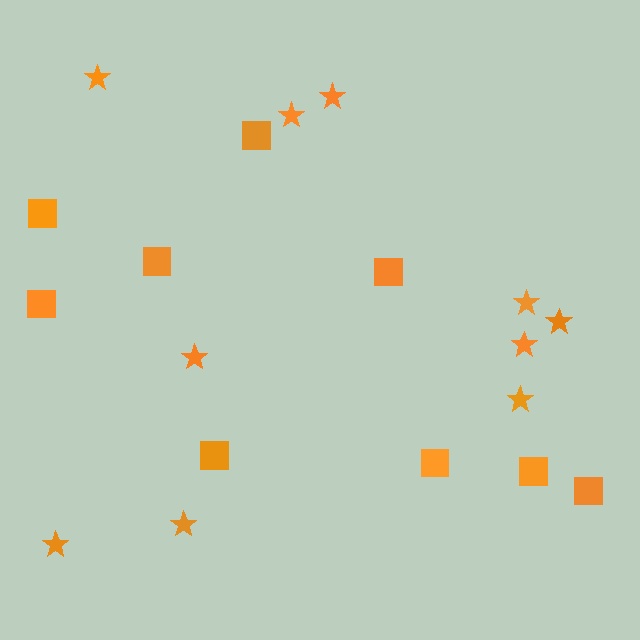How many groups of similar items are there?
There are 2 groups: one group of stars (10) and one group of squares (9).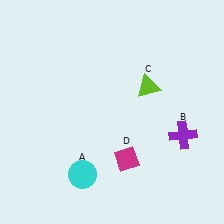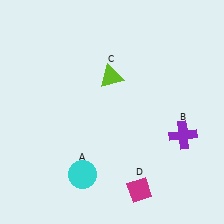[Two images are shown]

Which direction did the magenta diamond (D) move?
The magenta diamond (D) moved down.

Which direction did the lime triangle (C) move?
The lime triangle (C) moved left.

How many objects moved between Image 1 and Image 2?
2 objects moved between the two images.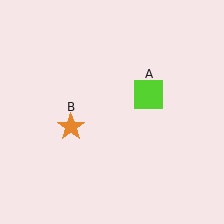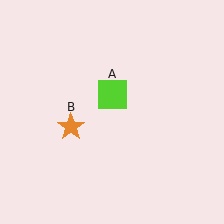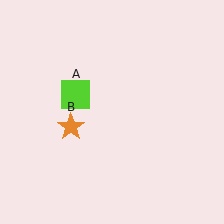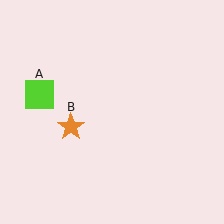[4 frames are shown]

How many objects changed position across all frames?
1 object changed position: lime square (object A).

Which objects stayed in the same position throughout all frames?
Orange star (object B) remained stationary.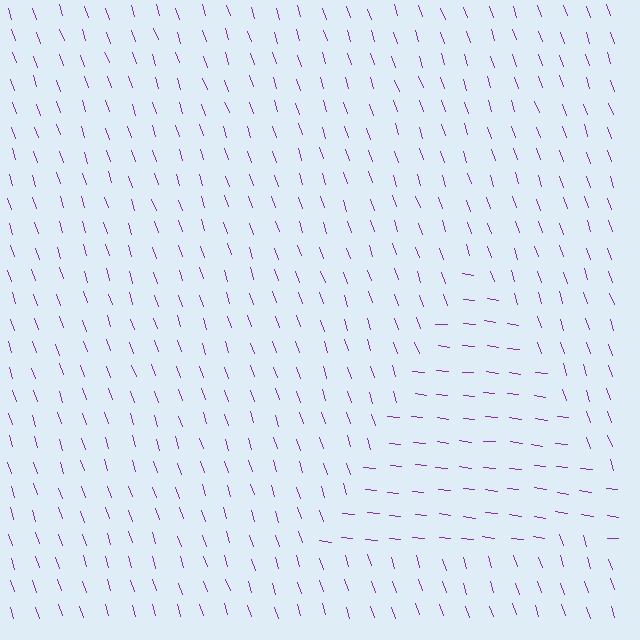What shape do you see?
I see a triangle.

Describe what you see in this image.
The image is filled with small purple line segments. A triangle region in the image has lines oriented differently from the surrounding lines, creating a visible texture boundary.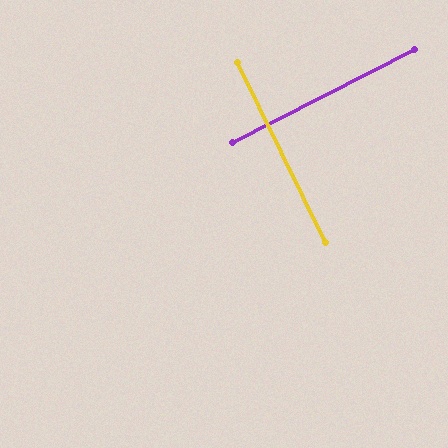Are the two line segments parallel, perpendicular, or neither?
Perpendicular — they meet at approximately 89°.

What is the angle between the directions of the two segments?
Approximately 89 degrees.